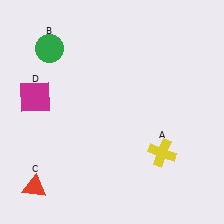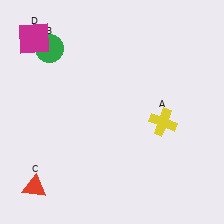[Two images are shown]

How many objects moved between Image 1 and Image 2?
2 objects moved between the two images.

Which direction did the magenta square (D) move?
The magenta square (D) moved up.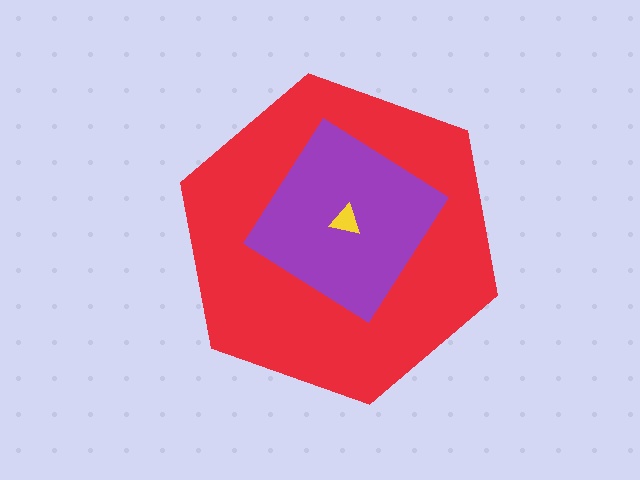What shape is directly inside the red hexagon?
The purple diamond.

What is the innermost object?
The yellow triangle.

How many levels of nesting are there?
3.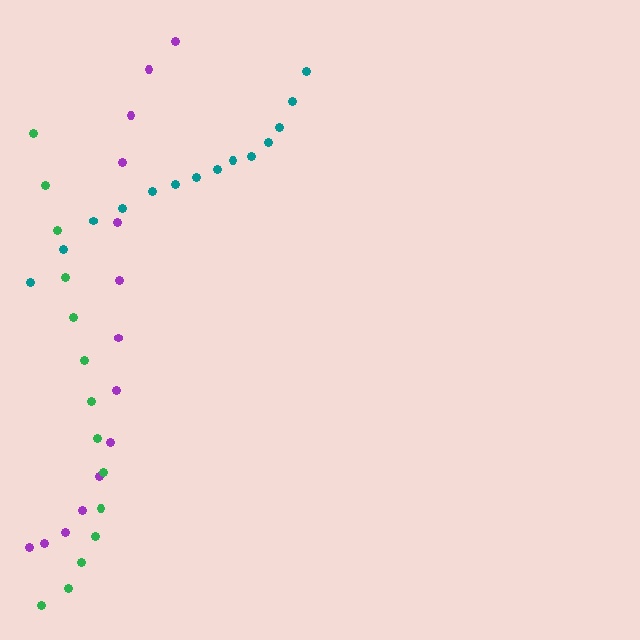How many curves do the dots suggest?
There are 3 distinct paths.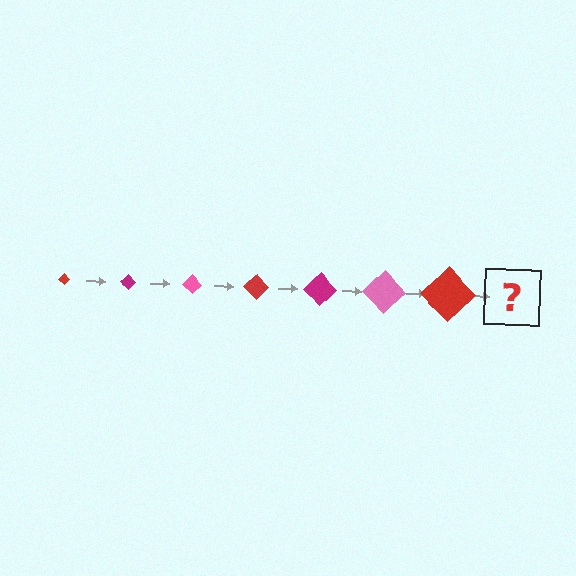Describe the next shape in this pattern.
It should be a magenta diamond, larger than the previous one.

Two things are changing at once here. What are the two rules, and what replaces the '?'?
The two rules are that the diamond grows larger each step and the color cycles through red, magenta, and pink. The '?' should be a magenta diamond, larger than the previous one.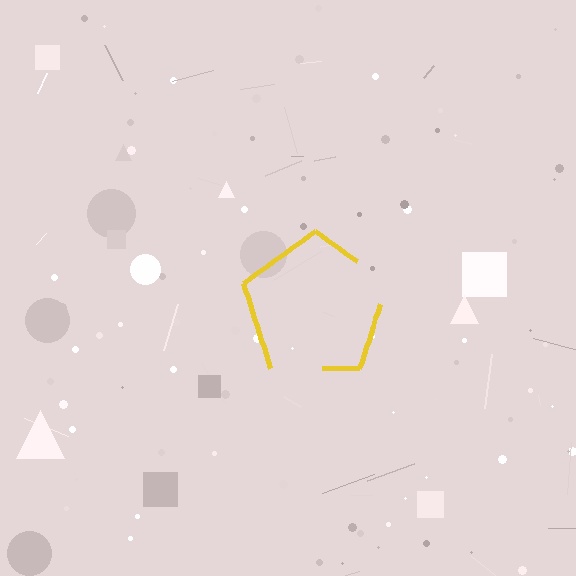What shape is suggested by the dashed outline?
The dashed outline suggests a pentagon.